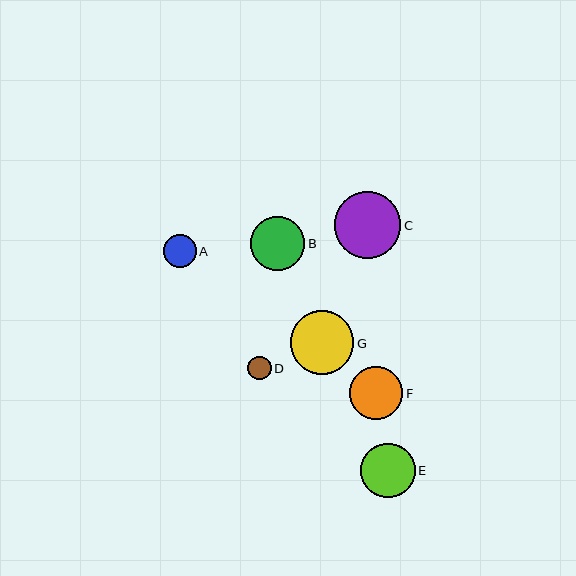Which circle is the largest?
Circle C is the largest with a size of approximately 66 pixels.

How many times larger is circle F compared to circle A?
Circle F is approximately 1.6 times the size of circle A.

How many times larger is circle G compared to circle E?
Circle G is approximately 1.2 times the size of circle E.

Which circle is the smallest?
Circle D is the smallest with a size of approximately 24 pixels.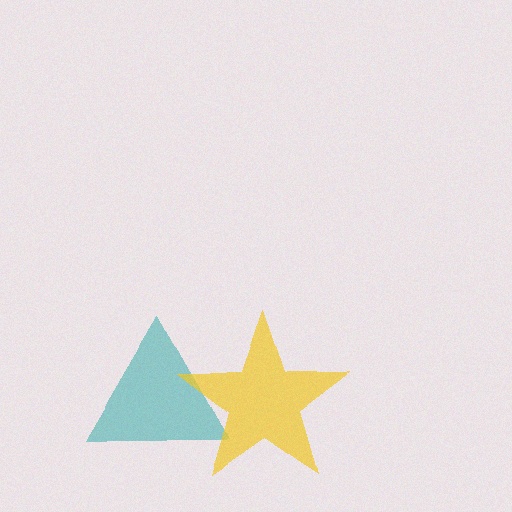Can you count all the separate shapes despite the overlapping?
Yes, there are 2 separate shapes.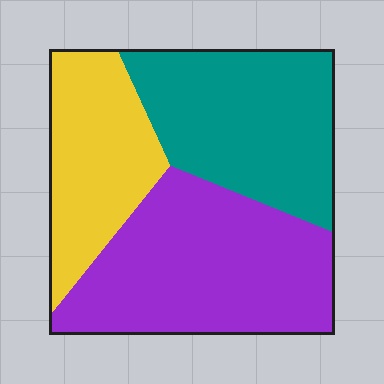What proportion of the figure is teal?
Teal covers roughly 35% of the figure.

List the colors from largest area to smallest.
From largest to smallest: purple, teal, yellow.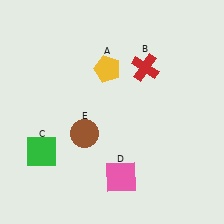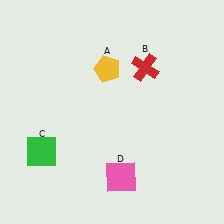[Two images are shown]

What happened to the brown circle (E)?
The brown circle (E) was removed in Image 2. It was in the bottom-left area of Image 1.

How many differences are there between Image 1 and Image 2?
There is 1 difference between the two images.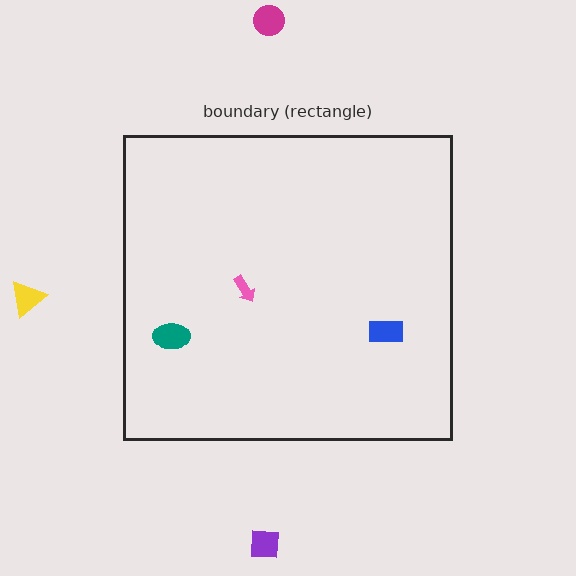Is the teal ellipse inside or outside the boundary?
Inside.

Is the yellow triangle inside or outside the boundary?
Outside.